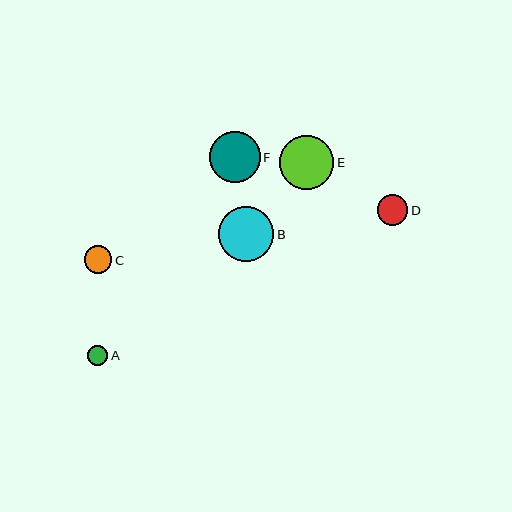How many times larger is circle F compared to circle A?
Circle F is approximately 2.5 times the size of circle A.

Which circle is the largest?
Circle B is the largest with a size of approximately 55 pixels.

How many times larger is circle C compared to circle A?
Circle C is approximately 1.4 times the size of circle A.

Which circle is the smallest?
Circle A is the smallest with a size of approximately 20 pixels.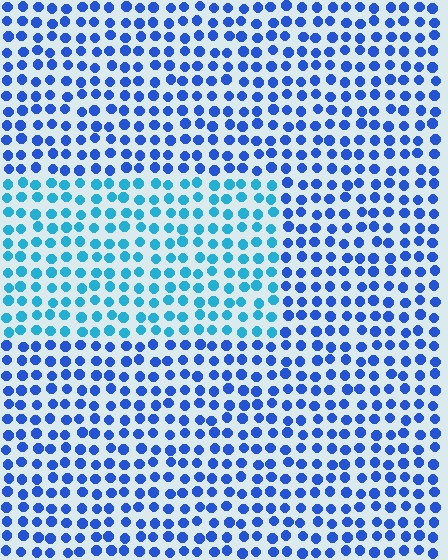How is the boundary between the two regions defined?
The boundary is defined purely by a slight shift in hue (about 32 degrees). Spacing, size, and orientation are identical on both sides.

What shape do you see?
I see a rectangle.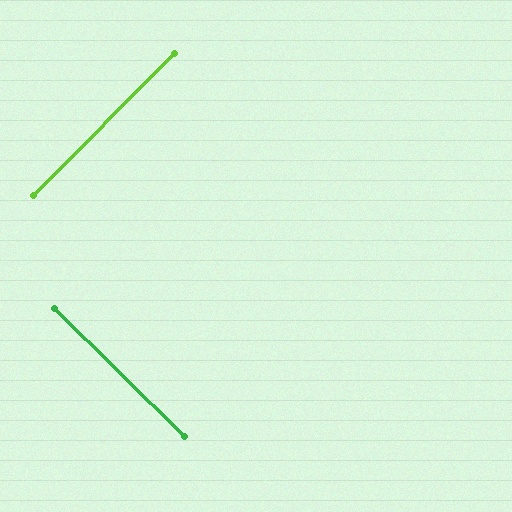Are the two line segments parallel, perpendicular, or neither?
Perpendicular — they meet at approximately 90°.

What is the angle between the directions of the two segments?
Approximately 90 degrees.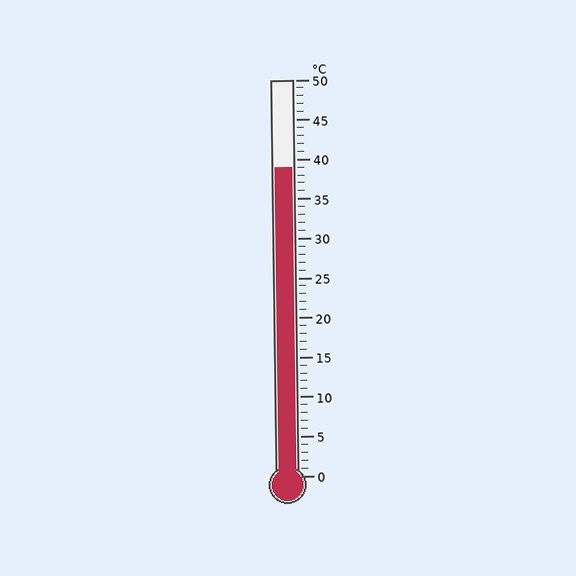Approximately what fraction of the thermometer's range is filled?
The thermometer is filled to approximately 80% of its range.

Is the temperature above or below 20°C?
The temperature is above 20°C.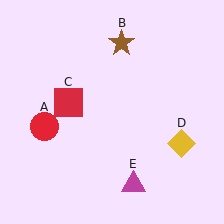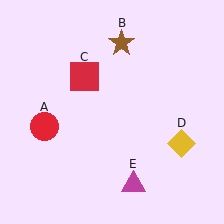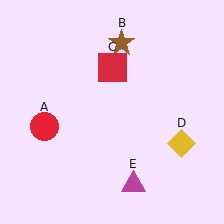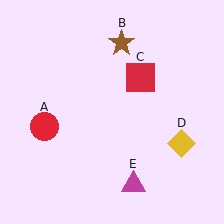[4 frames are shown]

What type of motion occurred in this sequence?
The red square (object C) rotated clockwise around the center of the scene.